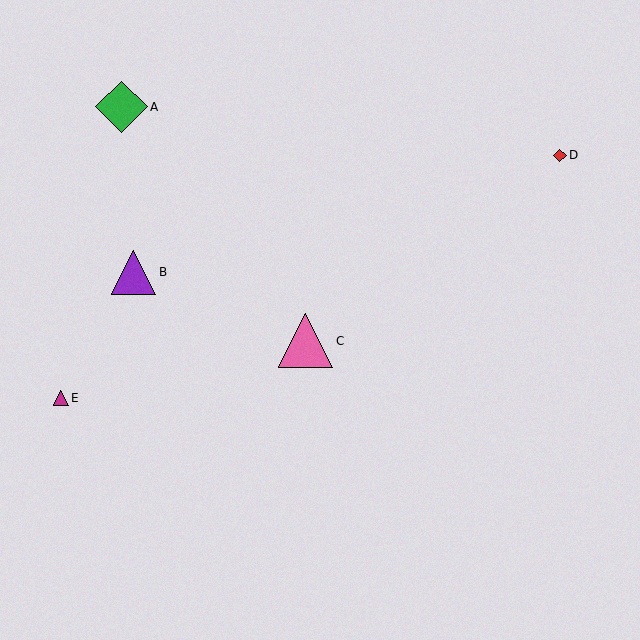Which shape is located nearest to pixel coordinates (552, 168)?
The red diamond (labeled D) at (560, 155) is nearest to that location.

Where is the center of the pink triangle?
The center of the pink triangle is at (306, 341).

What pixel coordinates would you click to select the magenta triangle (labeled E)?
Click at (61, 398) to select the magenta triangle E.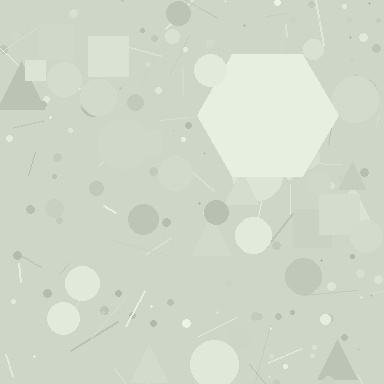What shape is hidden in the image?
A hexagon is hidden in the image.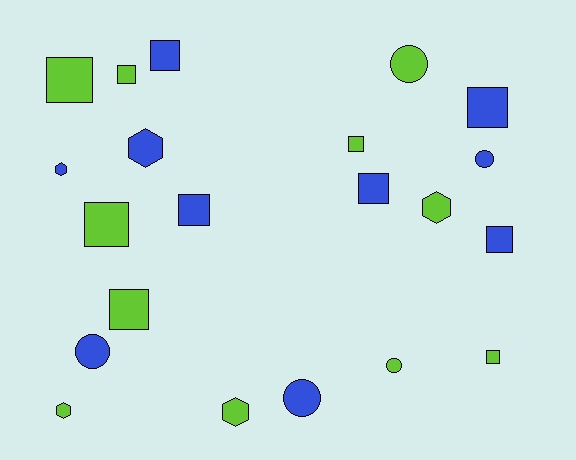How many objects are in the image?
There are 21 objects.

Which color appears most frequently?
Lime, with 11 objects.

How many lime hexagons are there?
There are 3 lime hexagons.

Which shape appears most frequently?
Square, with 11 objects.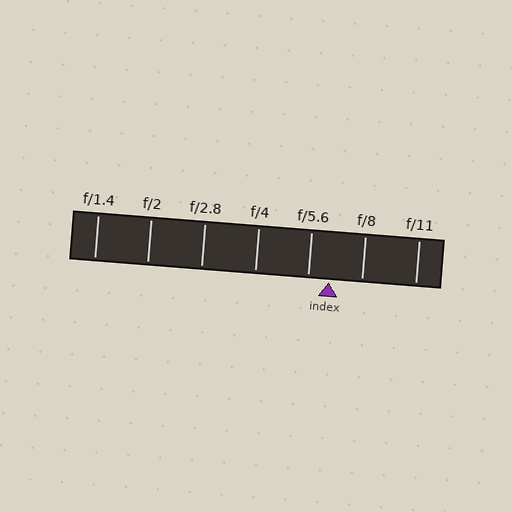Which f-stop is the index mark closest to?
The index mark is closest to f/5.6.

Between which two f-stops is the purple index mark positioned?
The index mark is between f/5.6 and f/8.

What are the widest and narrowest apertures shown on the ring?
The widest aperture shown is f/1.4 and the narrowest is f/11.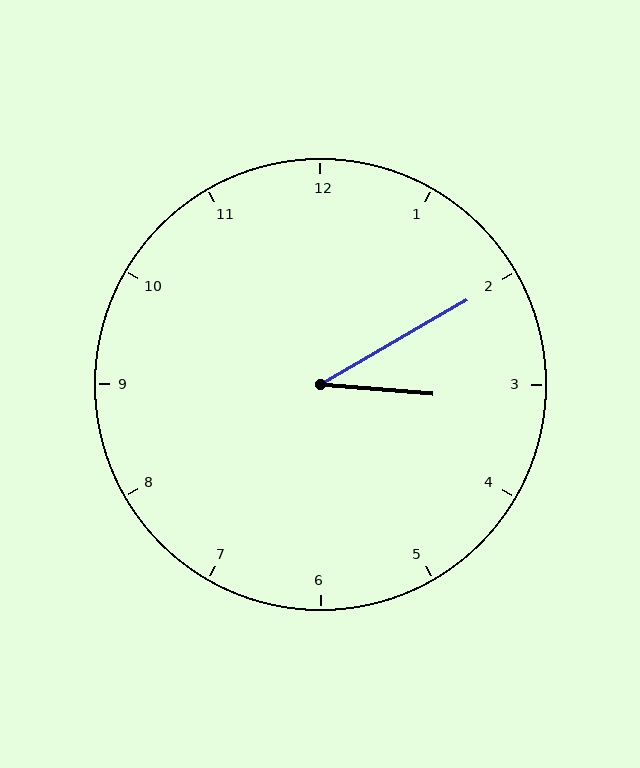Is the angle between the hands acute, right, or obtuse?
It is acute.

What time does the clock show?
3:10.